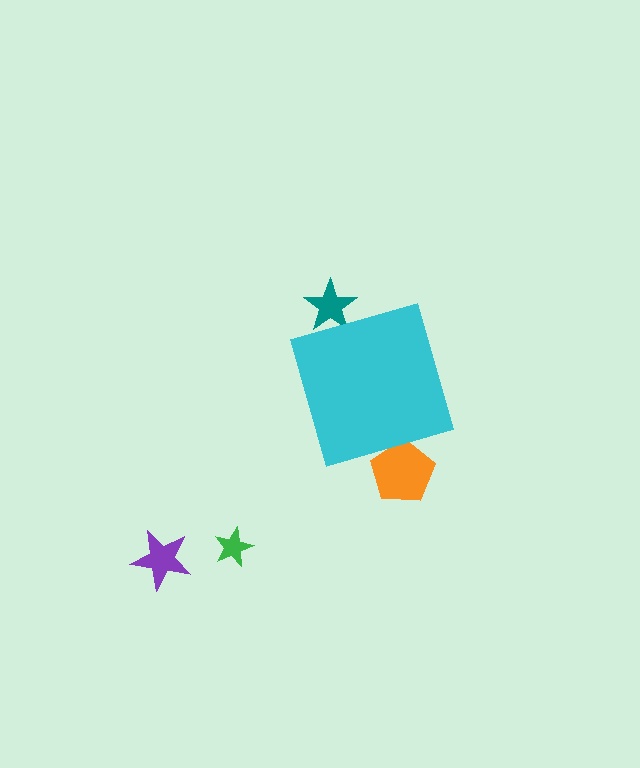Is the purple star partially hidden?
No, the purple star is fully visible.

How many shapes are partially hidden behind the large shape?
2 shapes are partially hidden.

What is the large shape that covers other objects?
A cyan diamond.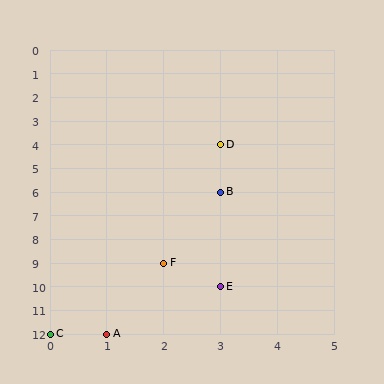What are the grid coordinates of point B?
Point B is at grid coordinates (3, 6).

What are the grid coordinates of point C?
Point C is at grid coordinates (0, 12).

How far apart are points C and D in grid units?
Points C and D are 3 columns and 8 rows apart (about 8.5 grid units diagonally).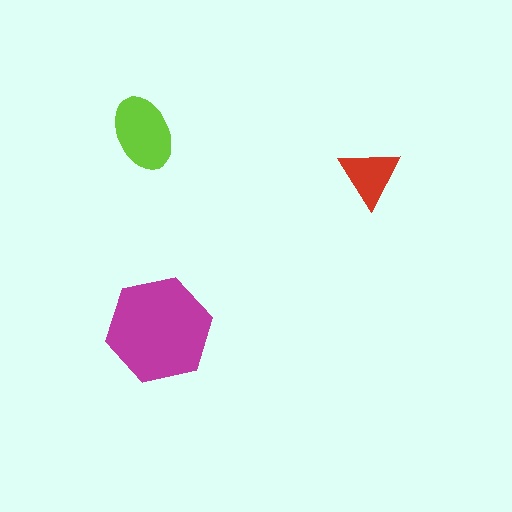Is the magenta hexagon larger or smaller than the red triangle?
Larger.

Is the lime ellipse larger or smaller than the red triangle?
Larger.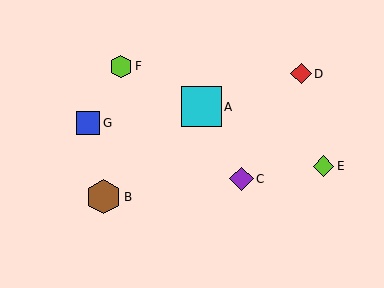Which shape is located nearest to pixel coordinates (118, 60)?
The lime hexagon (labeled F) at (121, 66) is nearest to that location.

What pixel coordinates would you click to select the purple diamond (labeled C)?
Click at (241, 179) to select the purple diamond C.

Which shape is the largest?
The cyan square (labeled A) is the largest.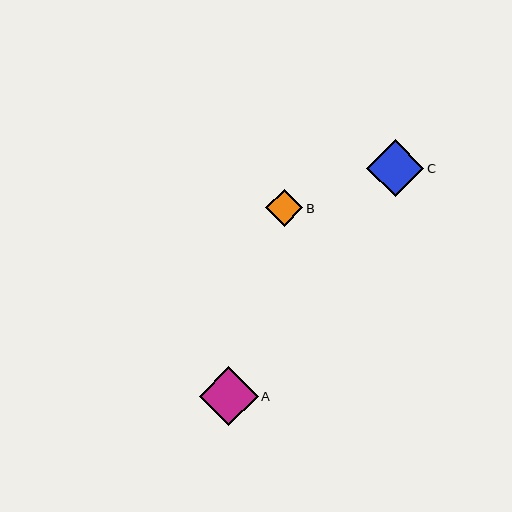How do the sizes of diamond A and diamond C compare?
Diamond A and diamond C are approximately the same size.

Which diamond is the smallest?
Diamond B is the smallest with a size of approximately 37 pixels.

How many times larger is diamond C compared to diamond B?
Diamond C is approximately 1.5 times the size of diamond B.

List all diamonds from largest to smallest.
From largest to smallest: A, C, B.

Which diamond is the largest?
Diamond A is the largest with a size of approximately 59 pixels.